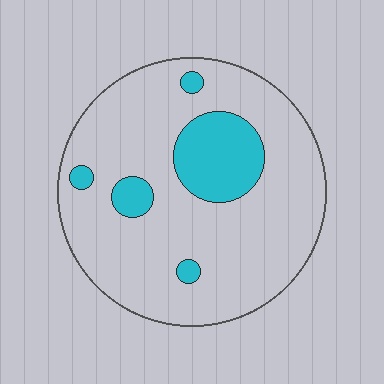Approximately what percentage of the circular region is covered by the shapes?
Approximately 15%.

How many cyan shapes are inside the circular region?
5.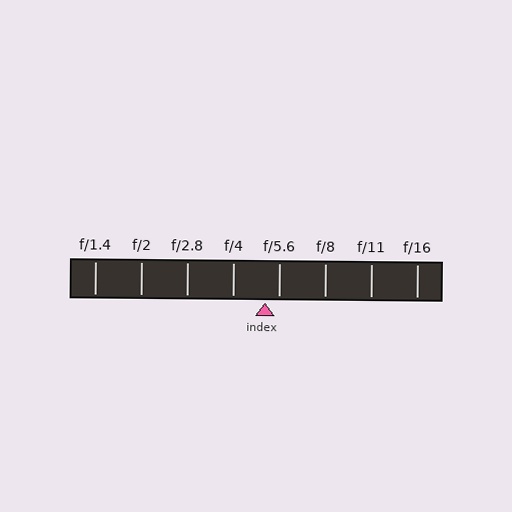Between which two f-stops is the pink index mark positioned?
The index mark is between f/4 and f/5.6.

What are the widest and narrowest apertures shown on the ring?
The widest aperture shown is f/1.4 and the narrowest is f/16.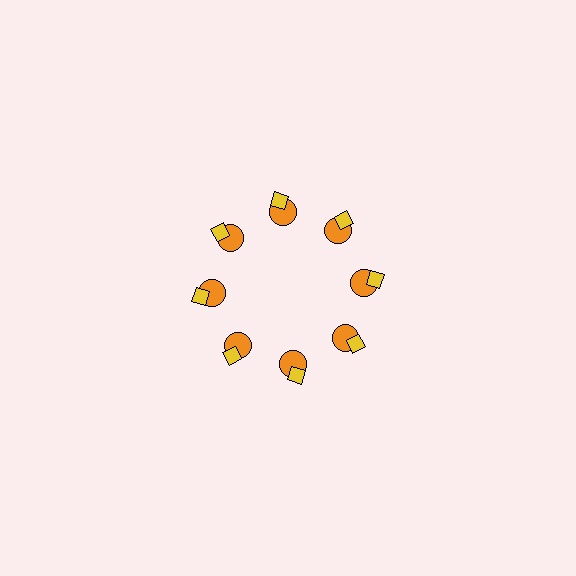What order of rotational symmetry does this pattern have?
This pattern has 8-fold rotational symmetry.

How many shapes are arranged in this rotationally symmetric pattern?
There are 16 shapes, arranged in 8 groups of 2.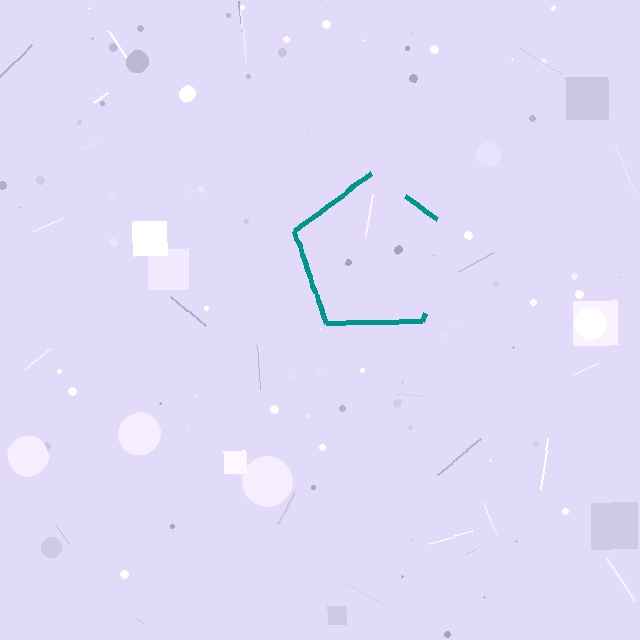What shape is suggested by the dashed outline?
The dashed outline suggests a pentagon.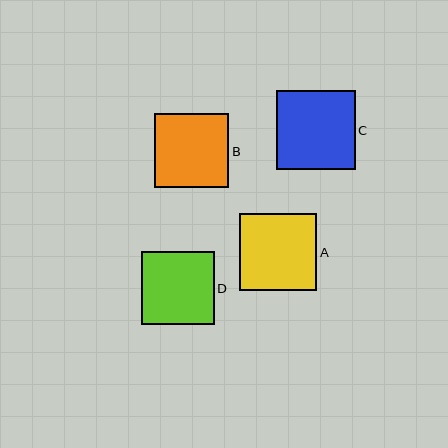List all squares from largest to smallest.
From largest to smallest: C, A, B, D.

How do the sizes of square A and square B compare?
Square A and square B are approximately the same size.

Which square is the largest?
Square C is the largest with a size of approximately 79 pixels.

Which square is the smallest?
Square D is the smallest with a size of approximately 73 pixels.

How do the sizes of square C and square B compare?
Square C and square B are approximately the same size.